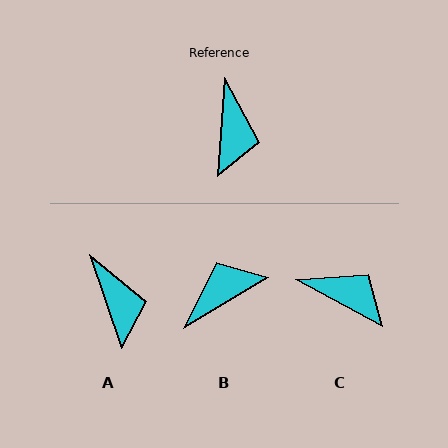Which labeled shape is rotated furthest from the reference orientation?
B, about 125 degrees away.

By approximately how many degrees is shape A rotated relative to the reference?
Approximately 23 degrees counter-clockwise.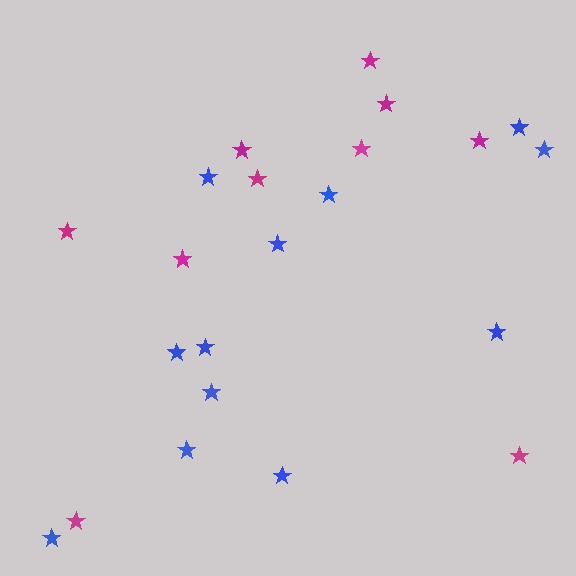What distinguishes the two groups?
There are 2 groups: one group of blue stars (12) and one group of magenta stars (10).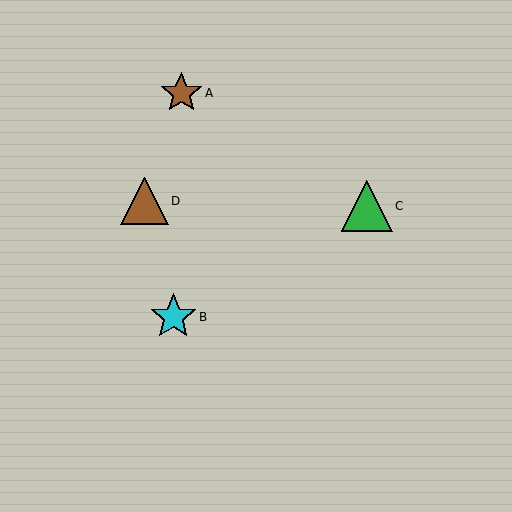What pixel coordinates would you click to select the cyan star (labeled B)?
Click at (173, 317) to select the cyan star B.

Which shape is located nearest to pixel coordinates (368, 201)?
The green triangle (labeled C) at (367, 206) is nearest to that location.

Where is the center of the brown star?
The center of the brown star is at (181, 93).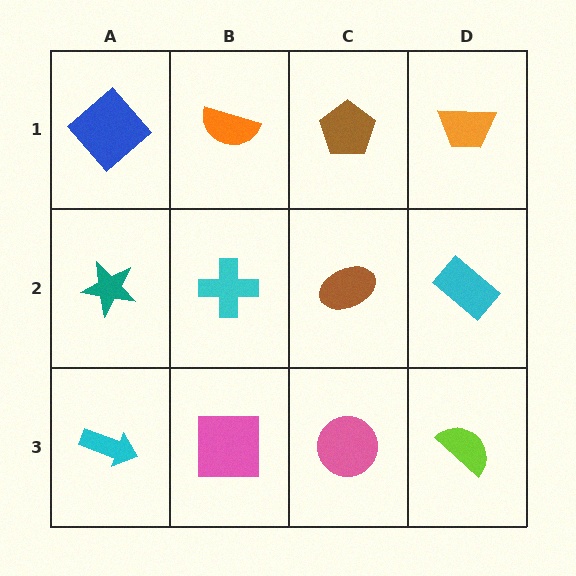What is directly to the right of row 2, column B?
A brown ellipse.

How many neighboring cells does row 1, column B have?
3.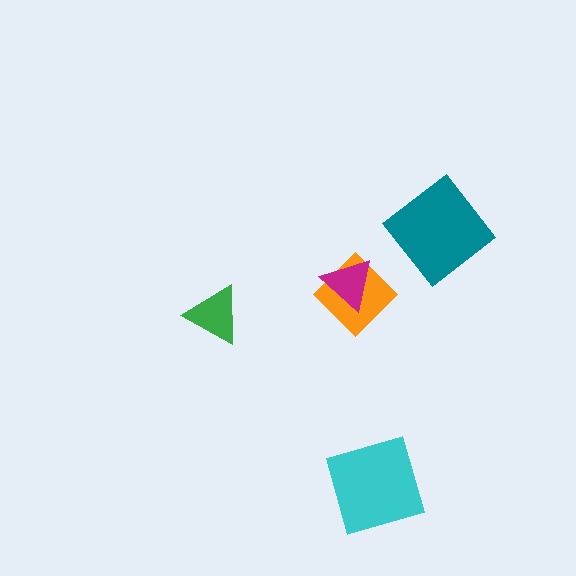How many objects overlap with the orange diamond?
1 object overlaps with the orange diamond.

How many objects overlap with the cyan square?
0 objects overlap with the cyan square.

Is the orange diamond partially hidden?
Yes, it is partially covered by another shape.